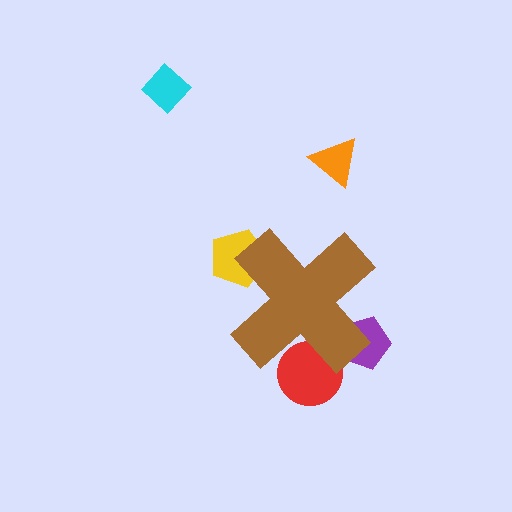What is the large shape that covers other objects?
A brown cross.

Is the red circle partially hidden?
Yes, the red circle is partially hidden behind the brown cross.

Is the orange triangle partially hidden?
No, the orange triangle is fully visible.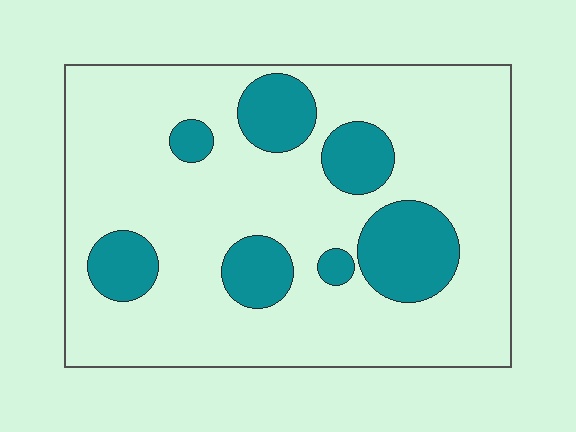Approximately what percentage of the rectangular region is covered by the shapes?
Approximately 20%.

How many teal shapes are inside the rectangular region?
7.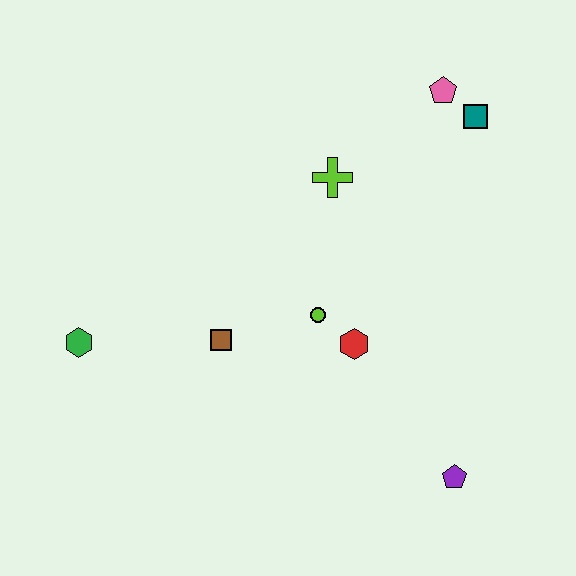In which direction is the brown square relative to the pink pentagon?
The brown square is below the pink pentagon.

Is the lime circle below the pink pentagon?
Yes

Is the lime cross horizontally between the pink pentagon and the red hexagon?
No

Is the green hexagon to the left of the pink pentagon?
Yes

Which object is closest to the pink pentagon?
The teal square is closest to the pink pentagon.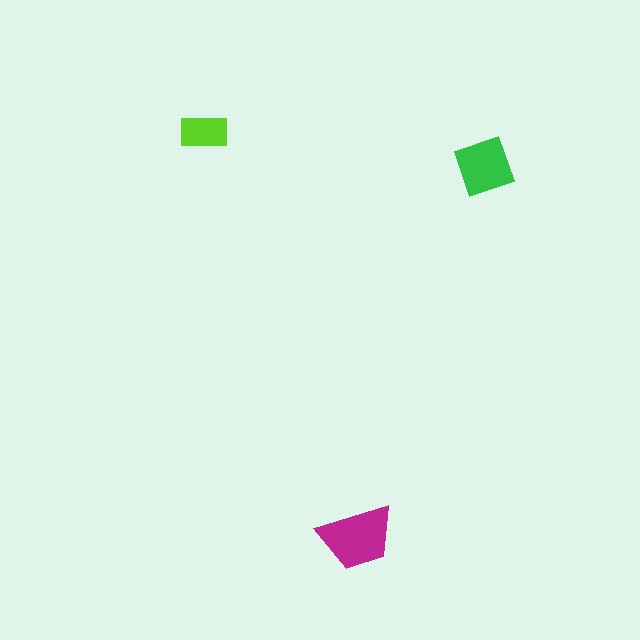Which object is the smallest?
The lime rectangle.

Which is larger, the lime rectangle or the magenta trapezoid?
The magenta trapezoid.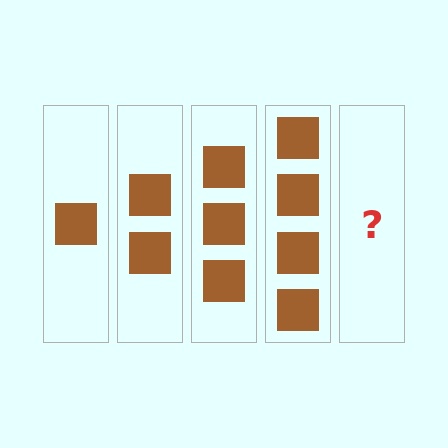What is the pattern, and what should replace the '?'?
The pattern is that each step adds one more square. The '?' should be 5 squares.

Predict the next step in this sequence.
The next step is 5 squares.